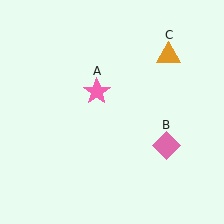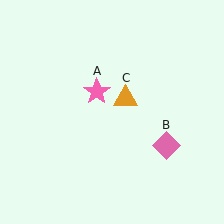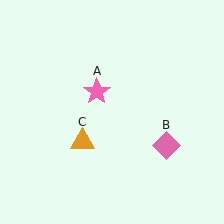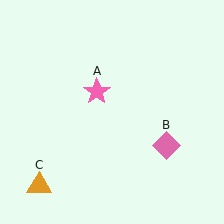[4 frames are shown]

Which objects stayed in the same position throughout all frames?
Pink star (object A) and pink diamond (object B) remained stationary.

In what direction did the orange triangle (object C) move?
The orange triangle (object C) moved down and to the left.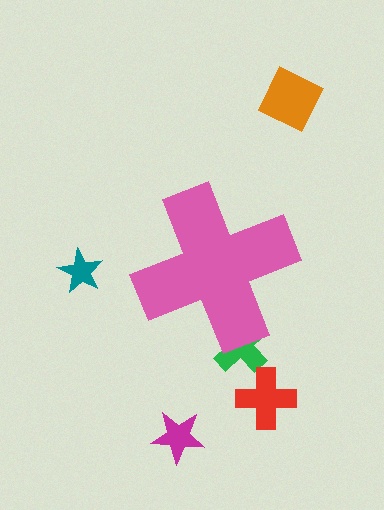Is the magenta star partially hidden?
No, the magenta star is fully visible.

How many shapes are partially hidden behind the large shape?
1 shape is partially hidden.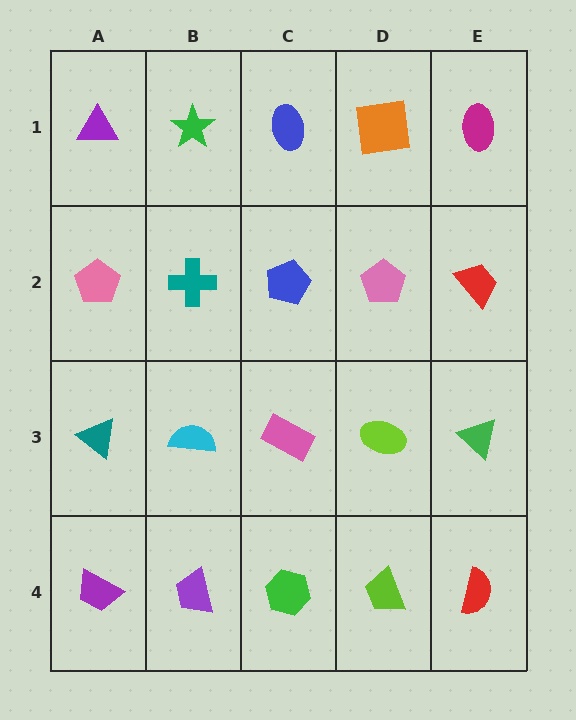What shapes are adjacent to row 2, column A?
A purple triangle (row 1, column A), a teal triangle (row 3, column A), a teal cross (row 2, column B).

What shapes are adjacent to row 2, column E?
A magenta ellipse (row 1, column E), a green triangle (row 3, column E), a pink pentagon (row 2, column D).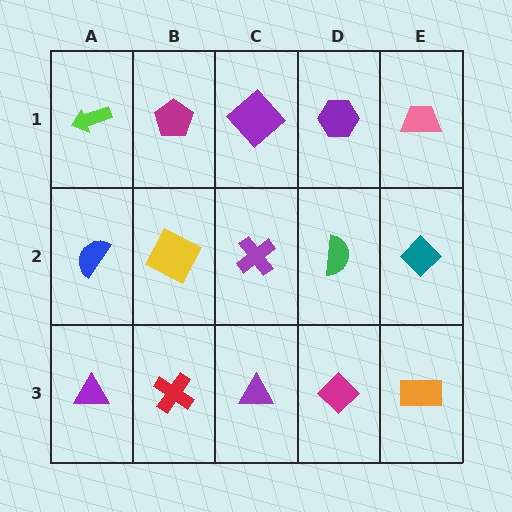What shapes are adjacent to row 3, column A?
A blue semicircle (row 2, column A), a red cross (row 3, column B).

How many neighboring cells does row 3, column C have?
3.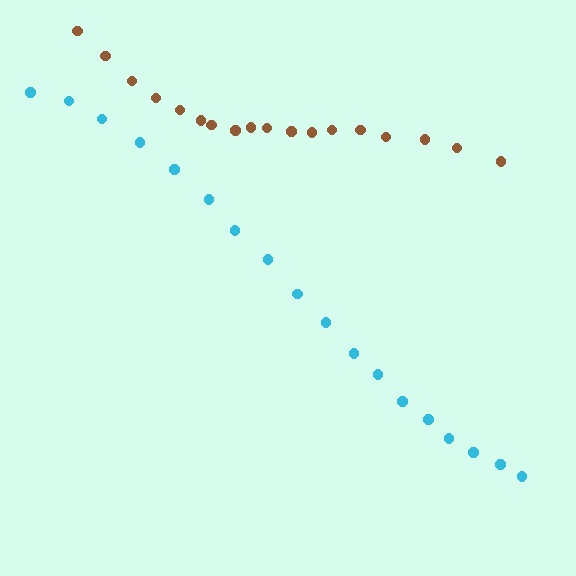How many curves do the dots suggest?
There are 2 distinct paths.